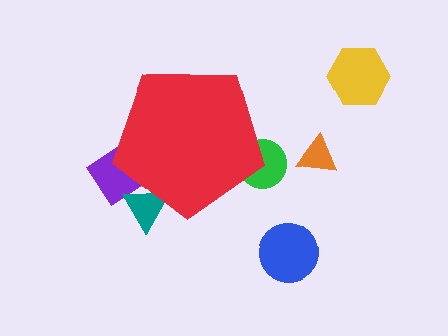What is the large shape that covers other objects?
A red pentagon.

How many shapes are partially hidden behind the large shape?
3 shapes are partially hidden.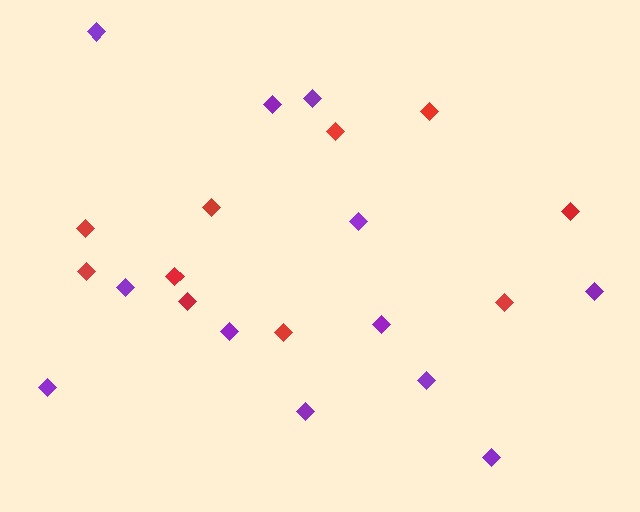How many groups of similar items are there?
There are 2 groups: one group of purple diamonds (12) and one group of red diamonds (10).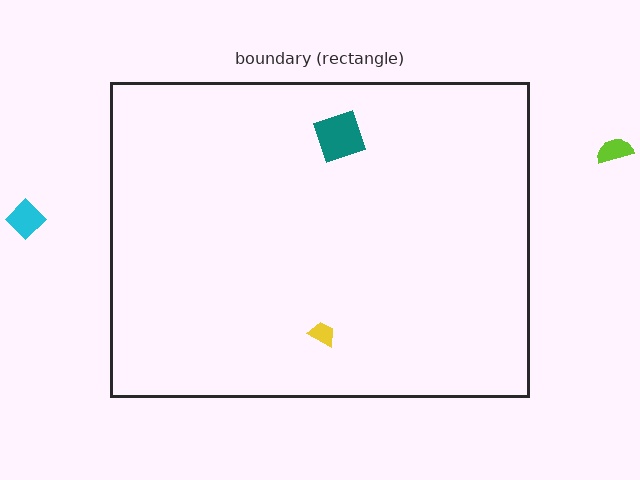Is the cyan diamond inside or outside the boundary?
Outside.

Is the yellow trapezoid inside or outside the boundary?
Inside.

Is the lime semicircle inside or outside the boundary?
Outside.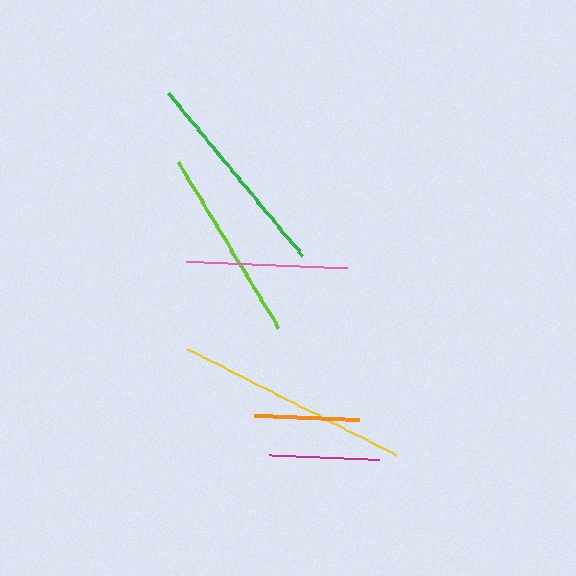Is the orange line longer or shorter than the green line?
The green line is longer than the orange line.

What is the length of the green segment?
The green segment is approximately 211 pixels long.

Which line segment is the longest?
The yellow line is the longest at approximately 234 pixels.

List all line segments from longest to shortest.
From longest to shortest: yellow, green, lime, pink, magenta, orange.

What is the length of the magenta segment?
The magenta segment is approximately 110 pixels long.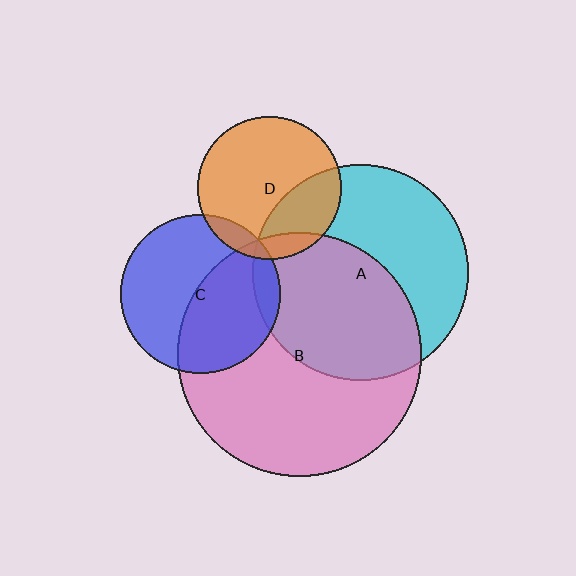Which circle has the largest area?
Circle B (pink).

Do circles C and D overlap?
Yes.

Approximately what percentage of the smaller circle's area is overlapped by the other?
Approximately 10%.